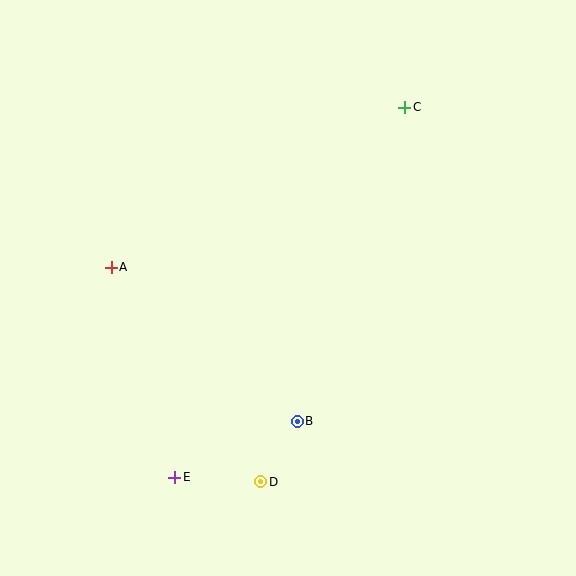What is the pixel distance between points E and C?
The distance between E and C is 435 pixels.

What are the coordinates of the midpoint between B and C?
The midpoint between B and C is at (351, 264).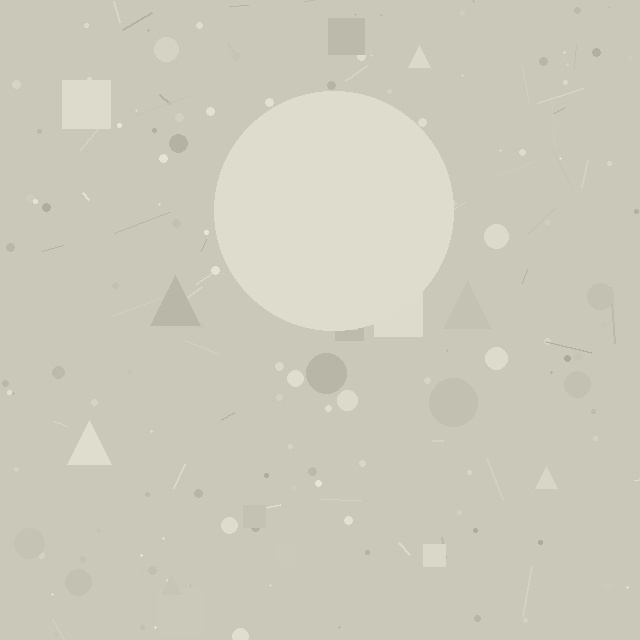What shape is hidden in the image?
A circle is hidden in the image.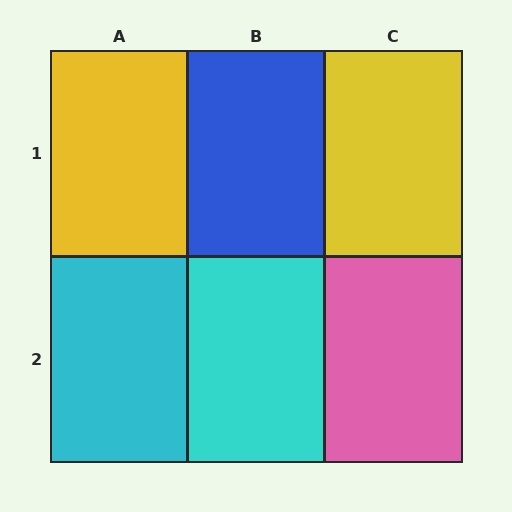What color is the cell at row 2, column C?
Pink.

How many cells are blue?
1 cell is blue.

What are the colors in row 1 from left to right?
Yellow, blue, yellow.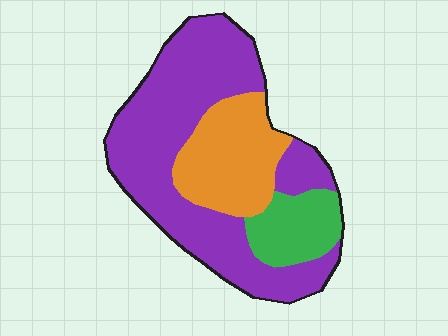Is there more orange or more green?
Orange.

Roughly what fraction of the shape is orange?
Orange covers roughly 25% of the shape.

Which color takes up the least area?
Green, at roughly 15%.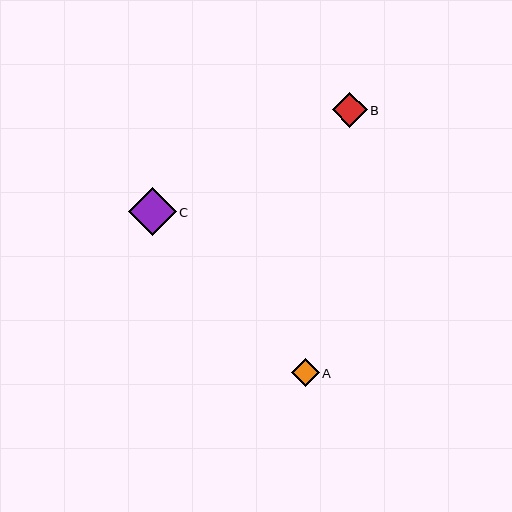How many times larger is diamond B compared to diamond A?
Diamond B is approximately 1.3 times the size of diamond A.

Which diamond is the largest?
Diamond C is the largest with a size of approximately 48 pixels.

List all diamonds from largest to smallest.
From largest to smallest: C, B, A.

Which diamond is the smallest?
Diamond A is the smallest with a size of approximately 27 pixels.